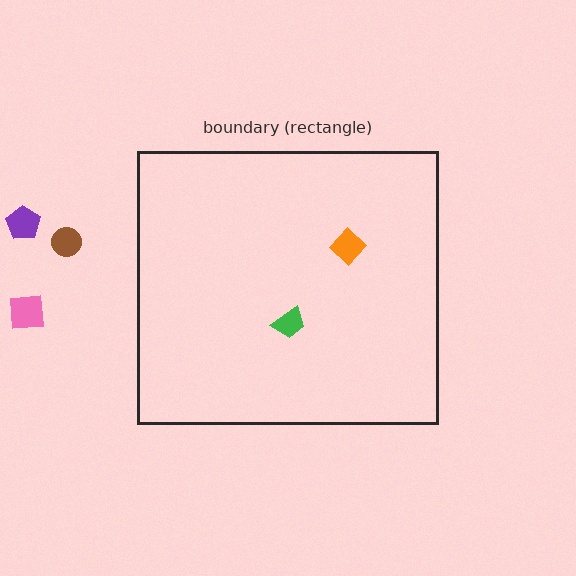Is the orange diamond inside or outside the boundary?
Inside.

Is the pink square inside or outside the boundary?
Outside.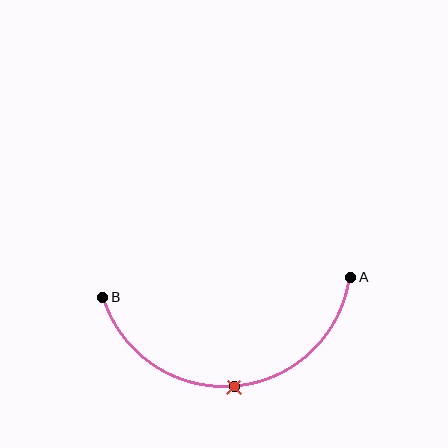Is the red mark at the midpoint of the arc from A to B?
Yes. The red mark lies on the arc at equal arc-length from both A and B — it is the arc midpoint.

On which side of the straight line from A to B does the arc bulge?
The arc bulges below the straight line connecting A and B.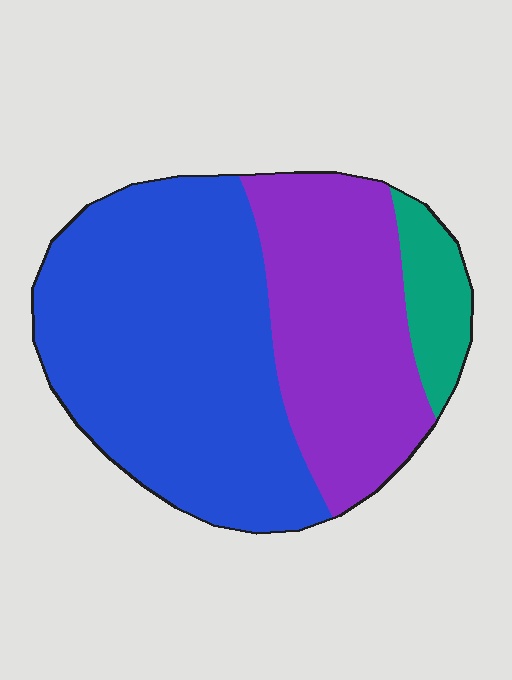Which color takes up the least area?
Teal, at roughly 10%.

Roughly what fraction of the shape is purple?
Purple covers around 35% of the shape.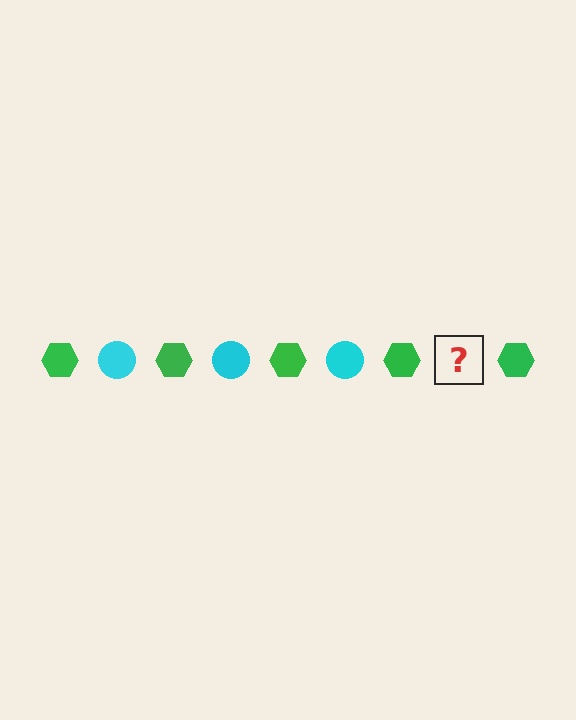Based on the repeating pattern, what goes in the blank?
The blank should be a cyan circle.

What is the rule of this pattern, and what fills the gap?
The rule is that the pattern alternates between green hexagon and cyan circle. The gap should be filled with a cyan circle.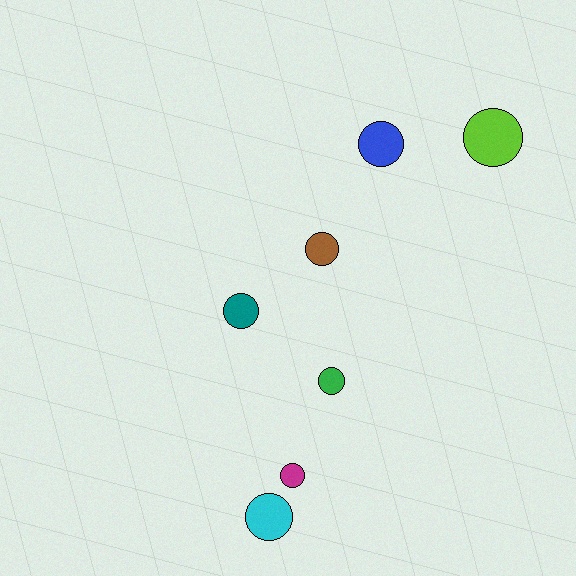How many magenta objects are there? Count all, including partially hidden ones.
There is 1 magenta object.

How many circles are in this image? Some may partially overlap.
There are 7 circles.